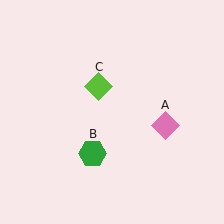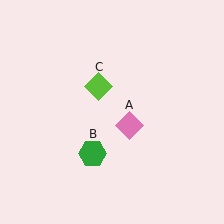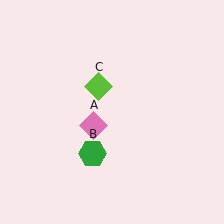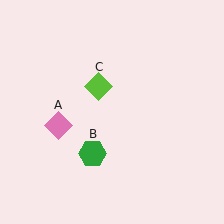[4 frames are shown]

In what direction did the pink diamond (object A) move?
The pink diamond (object A) moved left.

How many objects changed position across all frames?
1 object changed position: pink diamond (object A).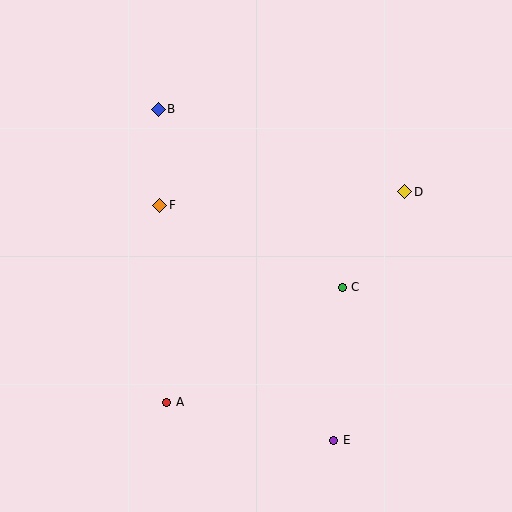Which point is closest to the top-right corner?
Point D is closest to the top-right corner.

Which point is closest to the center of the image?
Point C at (342, 287) is closest to the center.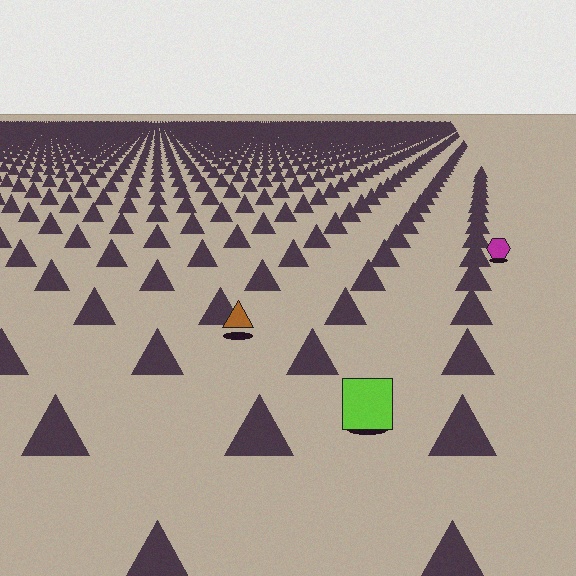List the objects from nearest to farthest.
From nearest to farthest: the lime square, the brown triangle, the magenta hexagon.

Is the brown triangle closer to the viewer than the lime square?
No. The lime square is closer — you can tell from the texture gradient: the ground texture is coarser near it.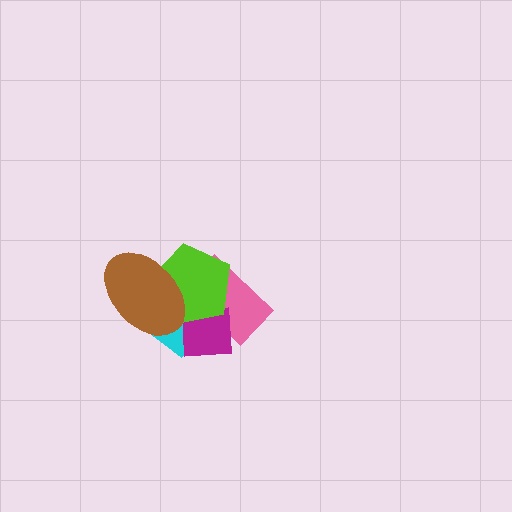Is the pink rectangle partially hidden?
Yes, it is partially covered by another shape.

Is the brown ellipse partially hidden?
No, no other shape covers it.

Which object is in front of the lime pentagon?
The brown ellipse is in front of the lime pentagon.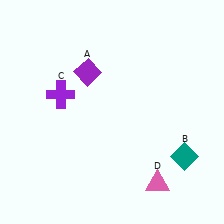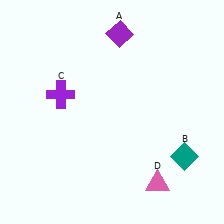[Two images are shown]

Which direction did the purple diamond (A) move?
The purple diamond (A) moved up.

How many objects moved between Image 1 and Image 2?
1 object moved between the two images.